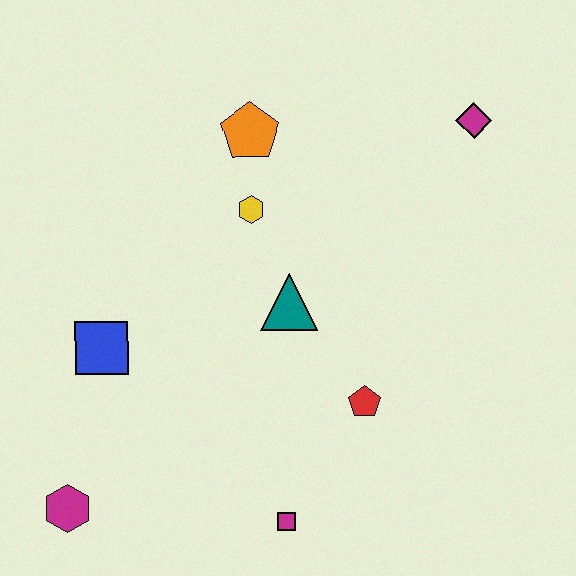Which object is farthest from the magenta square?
The magenta diamond is farthest from the magenta square.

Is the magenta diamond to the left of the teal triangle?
No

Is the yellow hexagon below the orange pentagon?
Yes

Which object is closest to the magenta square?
The red pentagon is closest to the magenta square.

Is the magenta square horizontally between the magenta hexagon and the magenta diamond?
Yes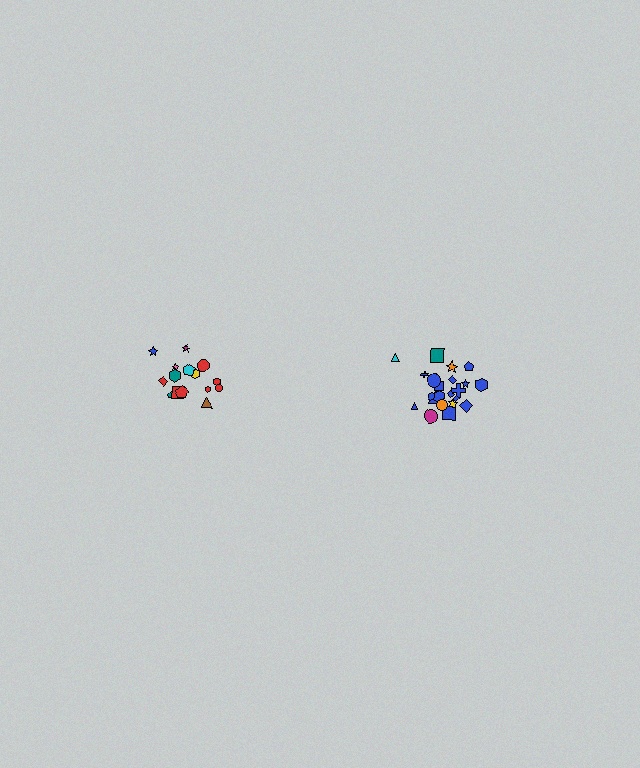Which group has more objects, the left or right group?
The right group.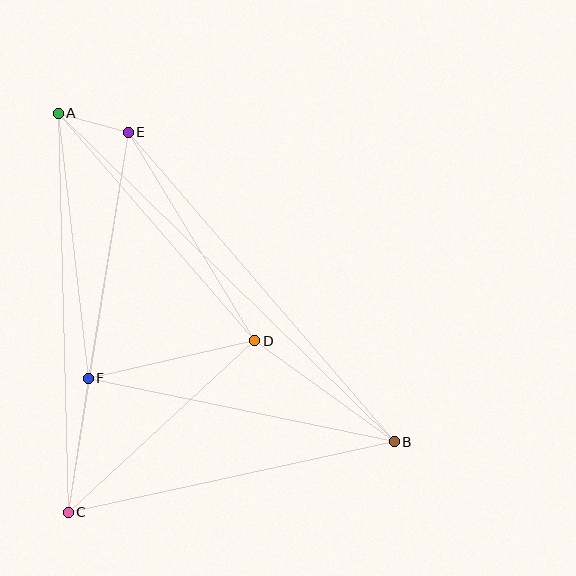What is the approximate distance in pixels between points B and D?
The distance between B and D is approximately 172 pixels.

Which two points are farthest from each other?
Points A and B are farthest from each other.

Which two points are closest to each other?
Points A and E are closest to each other.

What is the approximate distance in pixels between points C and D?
The distance between C and D is approximately 253 pixels.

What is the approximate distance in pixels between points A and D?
The distance between A and D is approximately 301 pixels.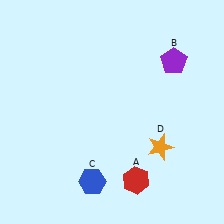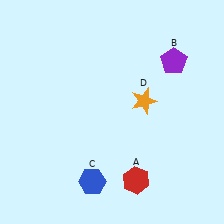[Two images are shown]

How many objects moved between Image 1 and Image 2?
1 object moved between the two images.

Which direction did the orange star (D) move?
The orange star (D) moved up.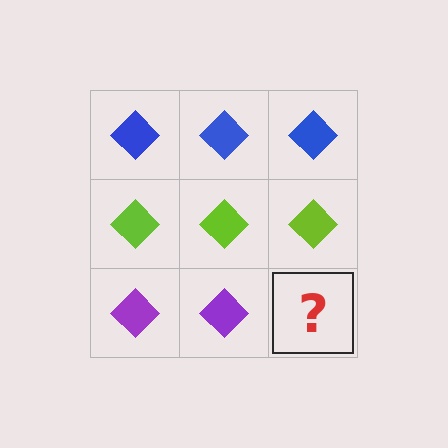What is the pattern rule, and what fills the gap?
The rule is that each row has a consistent color. The gap should be filled with a purple diamond.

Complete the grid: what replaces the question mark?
The question mark should be replaced with a purple diamond.